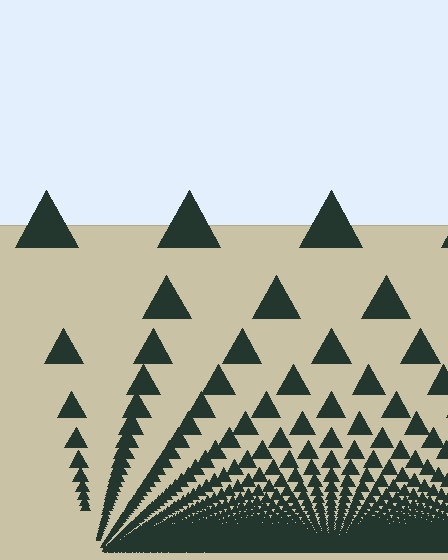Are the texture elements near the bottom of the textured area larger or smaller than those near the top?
Smaller. The gradient is inverted — elements near the bottom are smaller and denser.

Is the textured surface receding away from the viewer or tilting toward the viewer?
The surface appears to tilt toward the viewer. Texture elements get larger and sparser toward the top.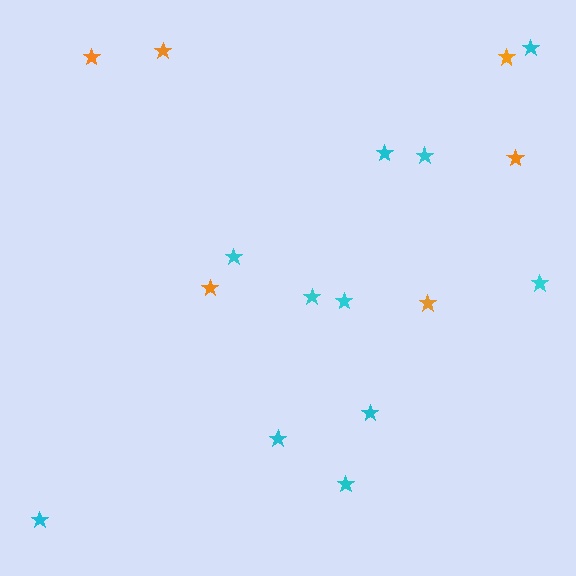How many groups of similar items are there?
There are 2 groups: one group of cyan stars (11) and one group of orange stars (6).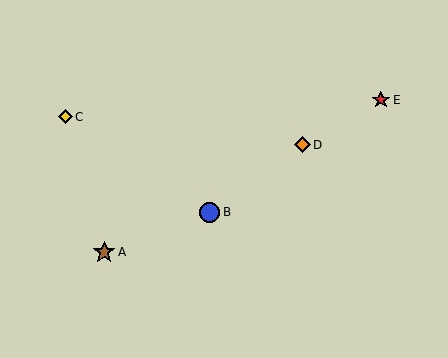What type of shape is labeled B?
Shape B is a blue circle.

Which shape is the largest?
The brown star (labeled A) is the largest.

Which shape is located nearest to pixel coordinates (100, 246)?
The brown star (labeled A) at (104, 252) is nearest to that location.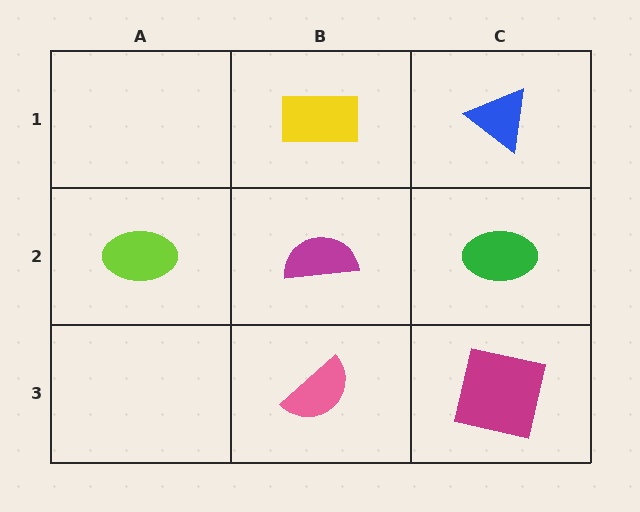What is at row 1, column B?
A yellow rectangle.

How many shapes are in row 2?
3 shapes.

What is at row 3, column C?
A magenta square.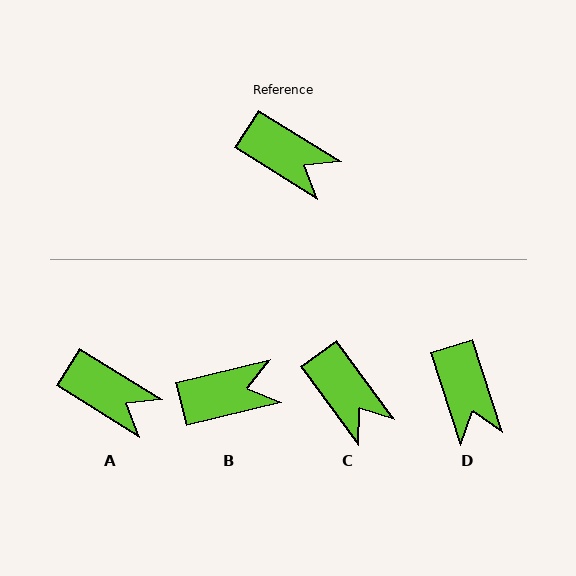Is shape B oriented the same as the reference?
No, it is off by about 45 degrees.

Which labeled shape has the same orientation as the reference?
A.